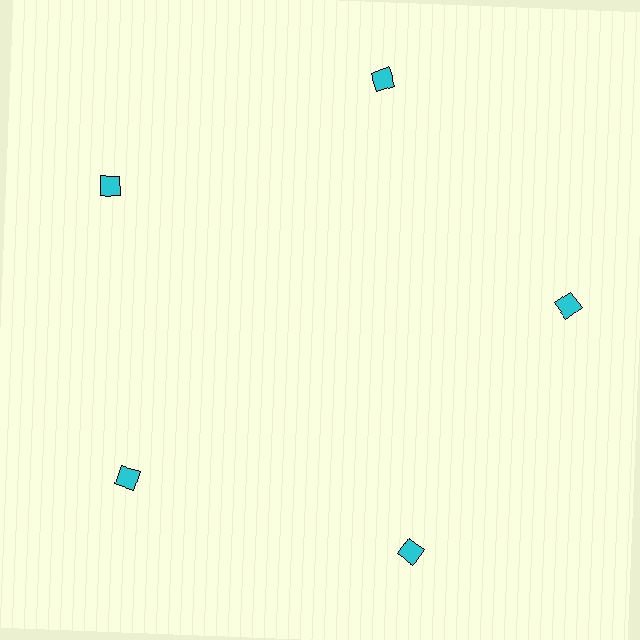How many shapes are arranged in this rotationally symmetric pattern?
There are 5 shapes, arranged in 5 groups of 1.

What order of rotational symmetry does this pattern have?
This pattern has 5-fold rotational symmetry.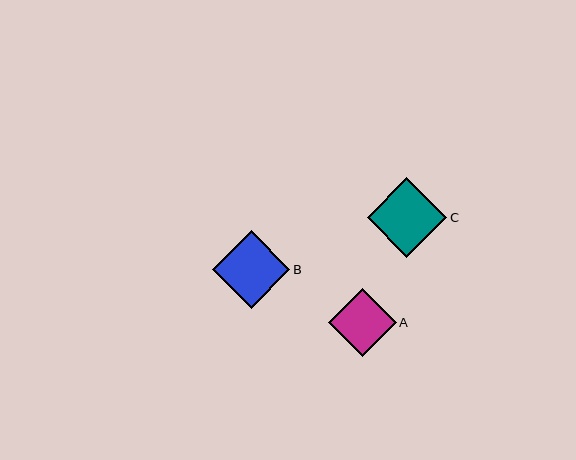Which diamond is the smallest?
Diamond A is the smallest with a size of approximately 68 pixels.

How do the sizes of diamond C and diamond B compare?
Diamond C and diamond B are approximately the same size.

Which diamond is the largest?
Diamond C is the largest with a size of approximately 79 pixels.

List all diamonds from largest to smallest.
From largest to smallest: C, B, A.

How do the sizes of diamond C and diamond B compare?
Diamond C and diamond B are approximately the same size.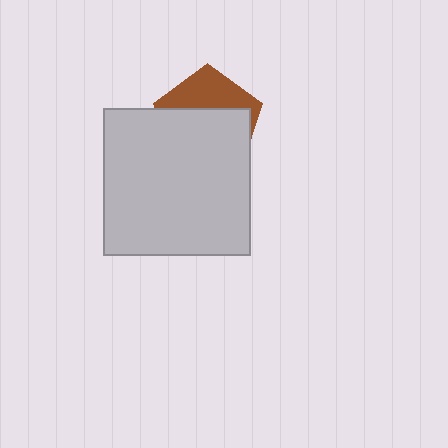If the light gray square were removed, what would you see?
You would see the complete brown pentagon.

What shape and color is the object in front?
The object in front is a light gray square.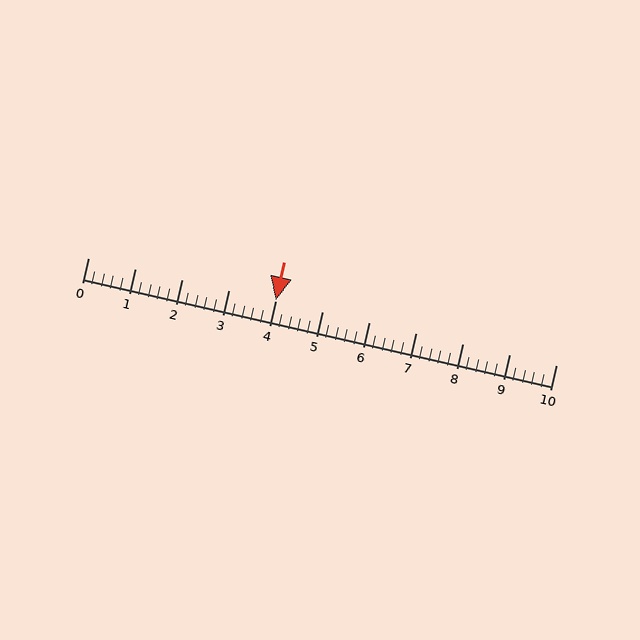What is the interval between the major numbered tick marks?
The major tick marks are spaced 1 units apart.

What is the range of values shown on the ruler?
The ruler shows values from 0 to 10.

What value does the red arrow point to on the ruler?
The red arrow points to approximately 4.0.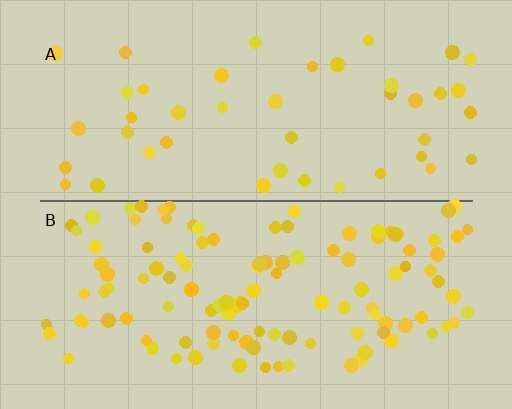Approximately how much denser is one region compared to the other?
Approximately 2.7× — region B over region A.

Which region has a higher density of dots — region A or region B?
B (the bottom).